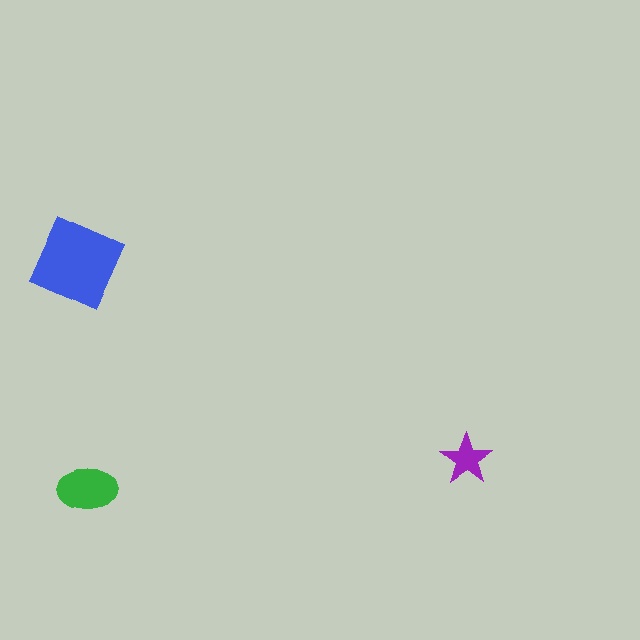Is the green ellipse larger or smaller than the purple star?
Larger.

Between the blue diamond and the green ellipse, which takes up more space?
The blue diamond.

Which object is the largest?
The blue diamond.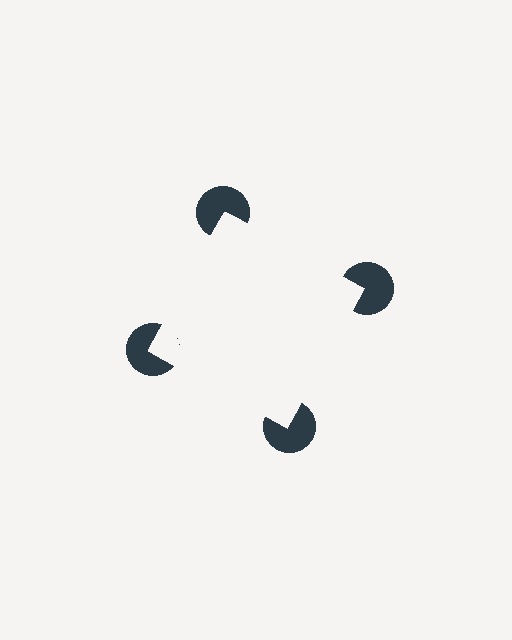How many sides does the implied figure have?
4 sides.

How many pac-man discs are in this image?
There are 4 — one at each vertex of the illusory square.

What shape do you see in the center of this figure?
An illusory square — its edges are inferred from the aligned wedge cuts in the pac-man discs, not physically drawn.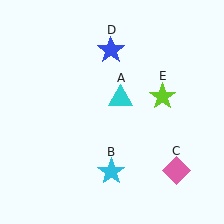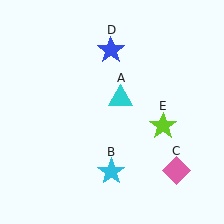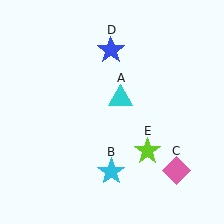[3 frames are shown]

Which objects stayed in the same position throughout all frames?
Cyan triangle (object A) and cyan star (object B) and pink diamond (object C) and blue star (object D) remained stationary.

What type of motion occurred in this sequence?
The lime star (object E) rotated clockwise around the center of the scene.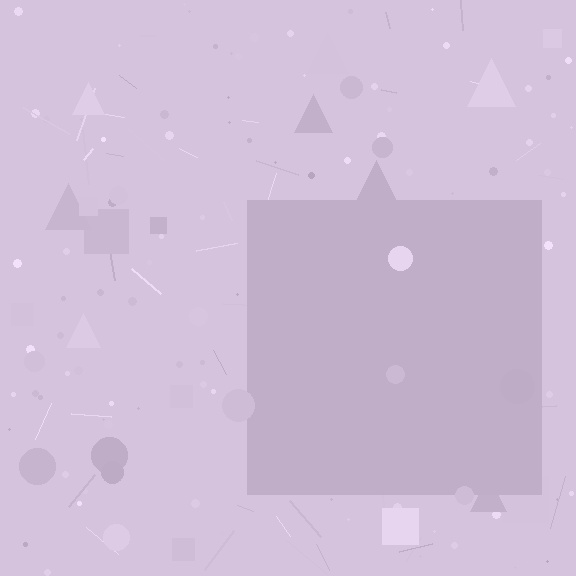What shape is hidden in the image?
A square is hidden in the image.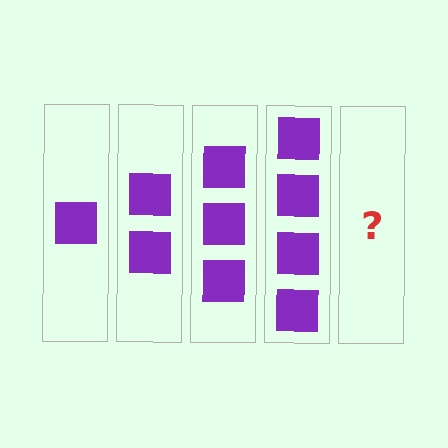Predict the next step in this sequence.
The next step is 5 squares.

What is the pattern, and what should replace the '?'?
The pattern is that each step adds one more square. The '?' should be 5 squares.